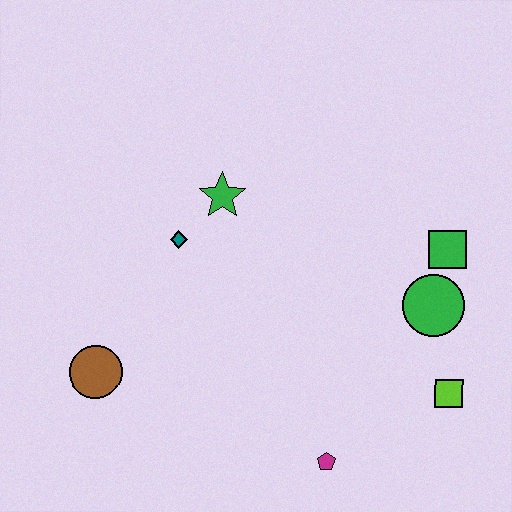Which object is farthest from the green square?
The brown circle is farthest from the green square.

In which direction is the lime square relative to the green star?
The lime square is to the right of the green star.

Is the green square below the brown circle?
No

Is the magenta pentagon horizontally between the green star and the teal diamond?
No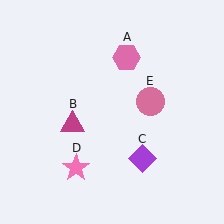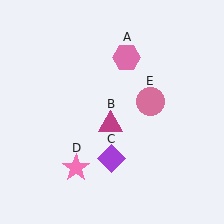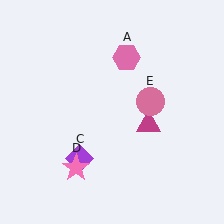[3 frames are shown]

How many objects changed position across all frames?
2 objects changed position: magenta triangle (object B), purple diamond (object C).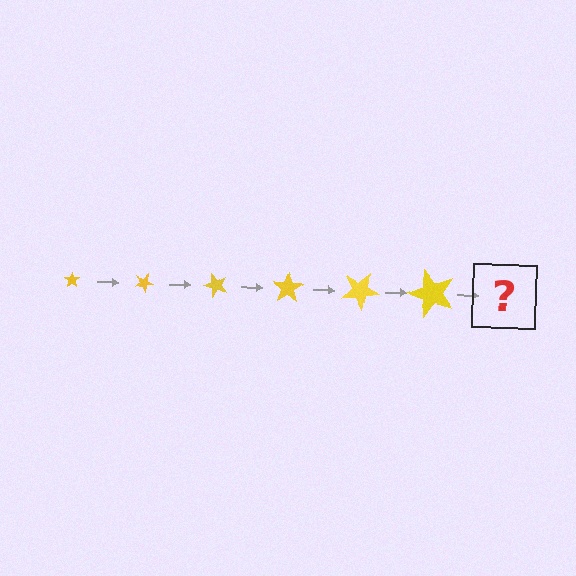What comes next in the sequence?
The next element should be a star, larger than the previous one and rotated 150 degrees from the start.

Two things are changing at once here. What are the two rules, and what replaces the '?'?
The two rules are that the star grows larger each step and it rotates 25 degrees each step. The '?' should be a star, larger than the previous one and rotated 150 degrees from the start.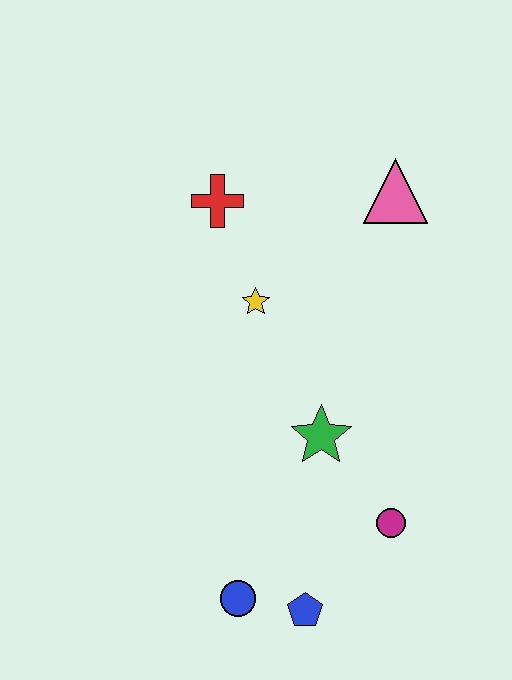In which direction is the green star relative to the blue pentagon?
The green star is above the blue pentagon.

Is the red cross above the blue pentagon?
Yes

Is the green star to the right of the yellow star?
Yes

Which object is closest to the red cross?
The yellow star is closest to the red cross.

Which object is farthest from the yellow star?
The blue pentagon is farthest from the yellow star.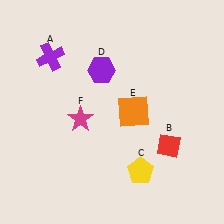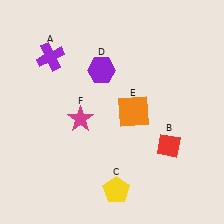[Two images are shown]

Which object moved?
The yellow pentagon (C) moved left.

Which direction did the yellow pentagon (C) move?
The yellow pentagon (C) moved left.